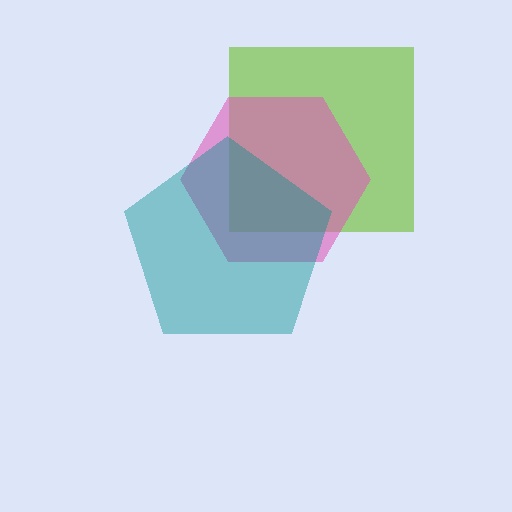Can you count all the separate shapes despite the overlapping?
Yes, there are 3 separate shapes.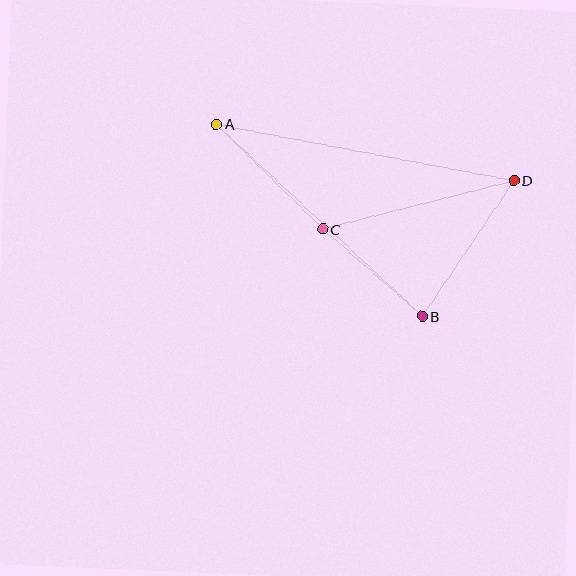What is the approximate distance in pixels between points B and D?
The distance between B and D is approximately 164 pixels.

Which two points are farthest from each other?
Points A and D are farthest from each other.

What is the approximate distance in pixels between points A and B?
The distance between A and B is approximately 281 pixels.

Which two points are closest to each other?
Points B and C are closest to each other.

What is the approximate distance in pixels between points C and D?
The distance between C and D is approximately 197 pixels.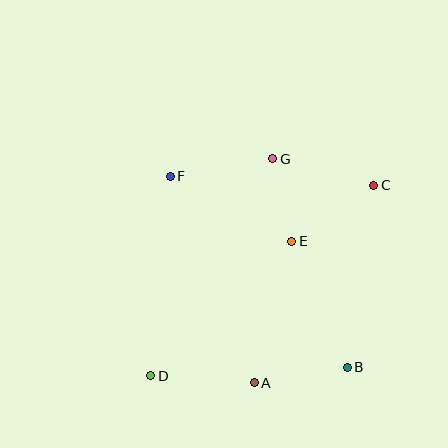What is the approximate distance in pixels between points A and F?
The distance between A and F is approximately 223 pixels.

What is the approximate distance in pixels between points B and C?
The distance between B and C is approximately 184 pixels.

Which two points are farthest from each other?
Points C and D are farthest from each other.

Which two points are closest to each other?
Points E and G are closest to each other.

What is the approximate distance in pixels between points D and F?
The distance between D and F is approximately 200 pixels.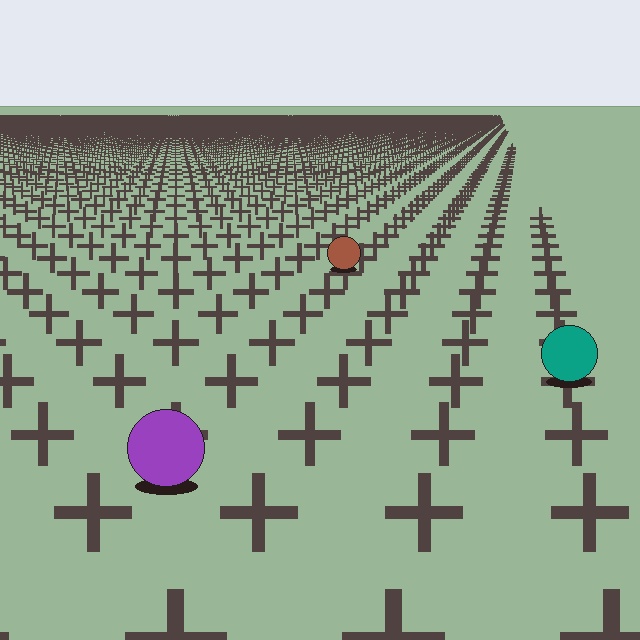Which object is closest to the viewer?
The purple circle is closest. The texture marks near it are larger and more spread out.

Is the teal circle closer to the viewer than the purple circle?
No. The purple circle is closer — you can tell from the texture gradient: the ground texture is coarser near it.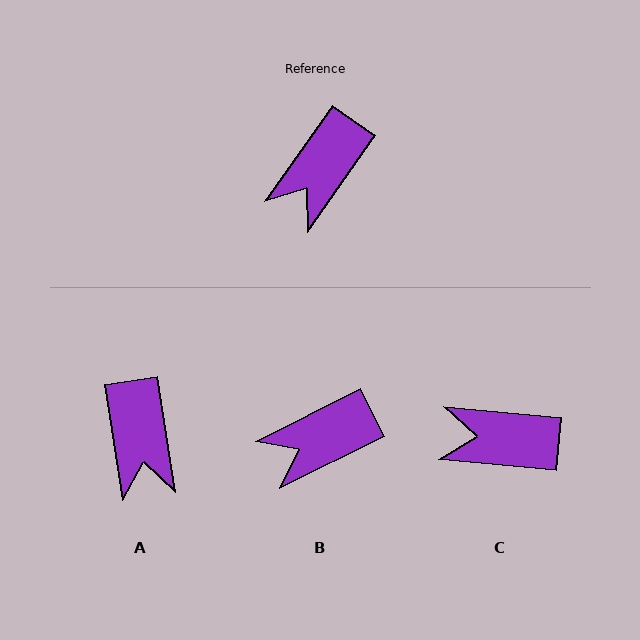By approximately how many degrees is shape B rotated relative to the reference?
Approximately 29 degrees clockwise.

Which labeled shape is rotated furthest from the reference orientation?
C, about 60 degrees away.